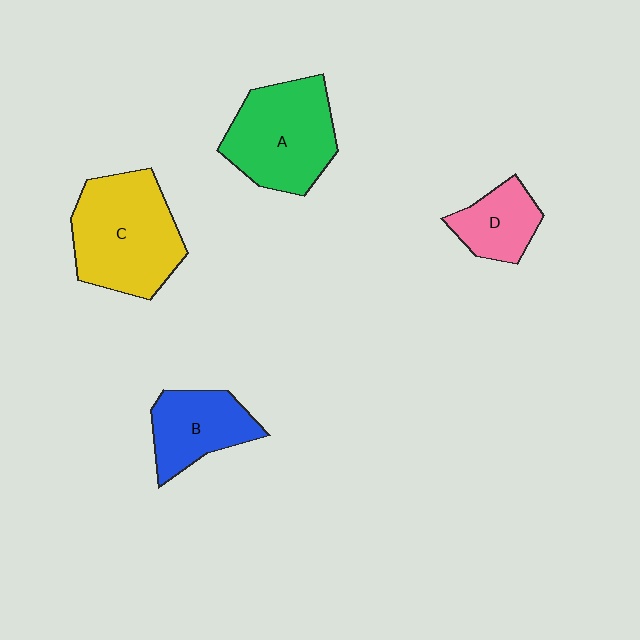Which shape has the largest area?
Shape C (yellow).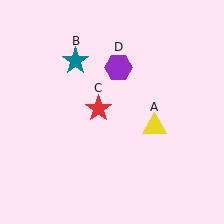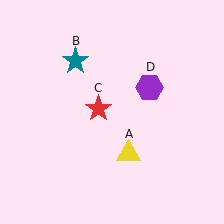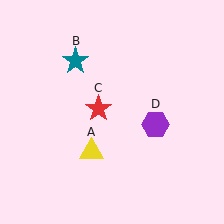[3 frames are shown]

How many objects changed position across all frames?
2 objects changed position: yellow triangle (object A), purple hexagon (object D).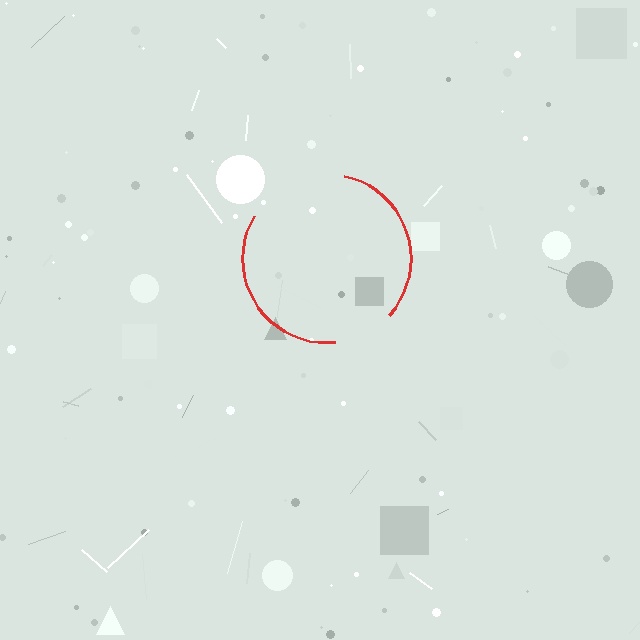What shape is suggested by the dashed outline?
The dashed outline suggests a circle.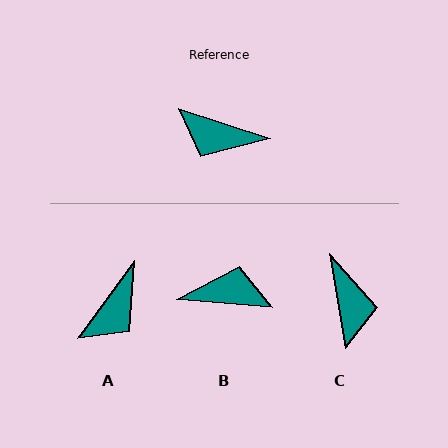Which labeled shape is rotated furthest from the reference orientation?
B, about 166 degrees away.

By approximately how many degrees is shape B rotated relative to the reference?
Approximately 166 degrees clockwise.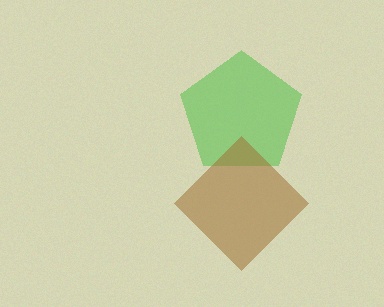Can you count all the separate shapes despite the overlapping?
Yes, there are 2 separate shapes.